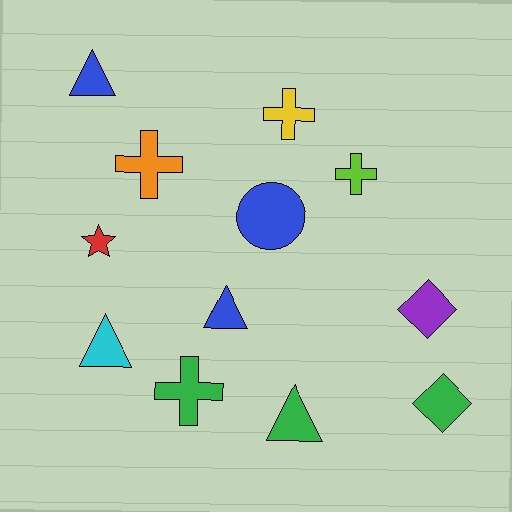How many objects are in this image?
There are 12 objects.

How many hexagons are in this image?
There are no hexagons.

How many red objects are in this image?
There is 1 red object.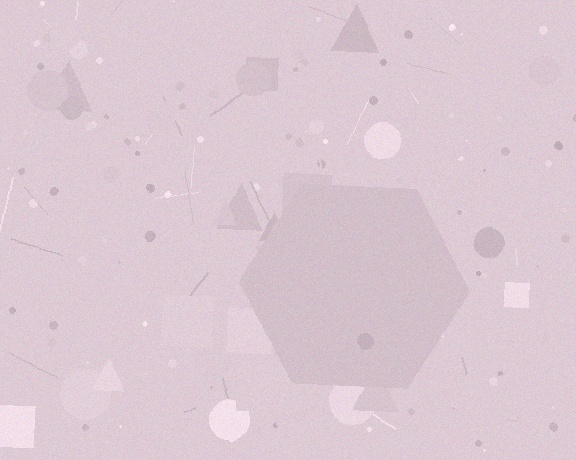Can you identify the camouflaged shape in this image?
The camouflaged shape is a hexagon.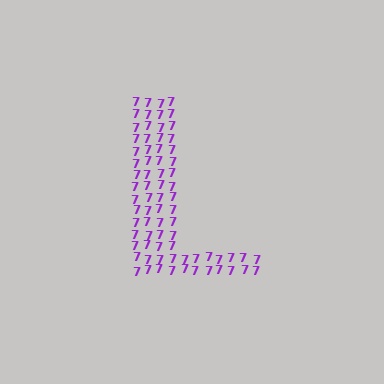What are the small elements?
The small elements are digit 7's.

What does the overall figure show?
The overall figure shows the letter L.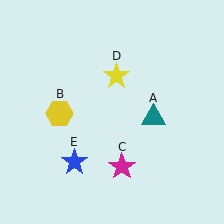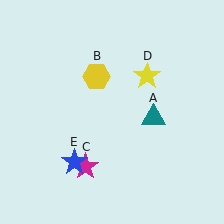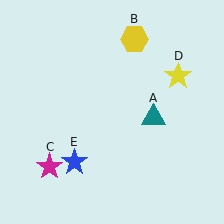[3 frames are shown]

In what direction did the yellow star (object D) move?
The yellow star (object D) moved right.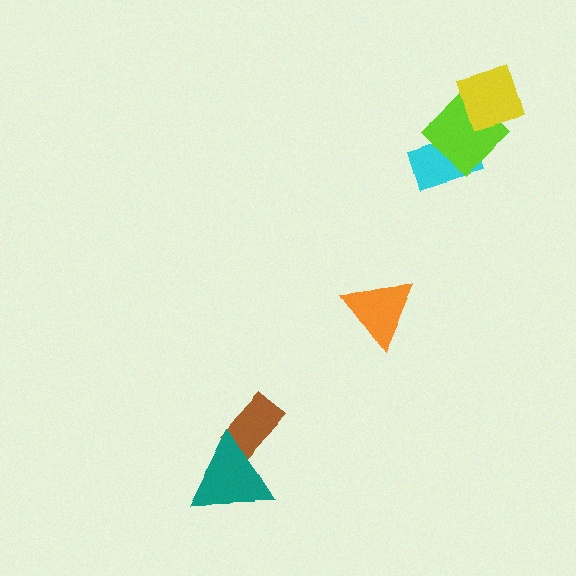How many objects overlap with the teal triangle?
1 object overlaps with the teal triangle.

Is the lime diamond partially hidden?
Yes, it is partially covered by another shape.